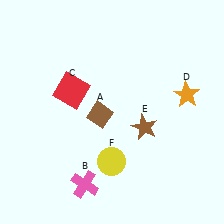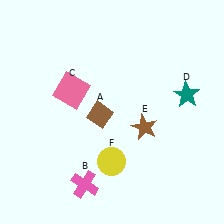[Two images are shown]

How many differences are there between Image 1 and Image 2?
There are 2 differences between the two images.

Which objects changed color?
C changed from red to pink. D changed from orange to teal.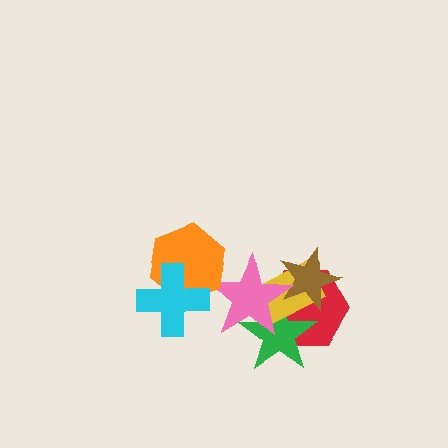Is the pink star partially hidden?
Yes, it is partially covered by another shape.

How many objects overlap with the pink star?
5 objects overlap with the pink star.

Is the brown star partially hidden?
Yes, it is partially covered by another shape.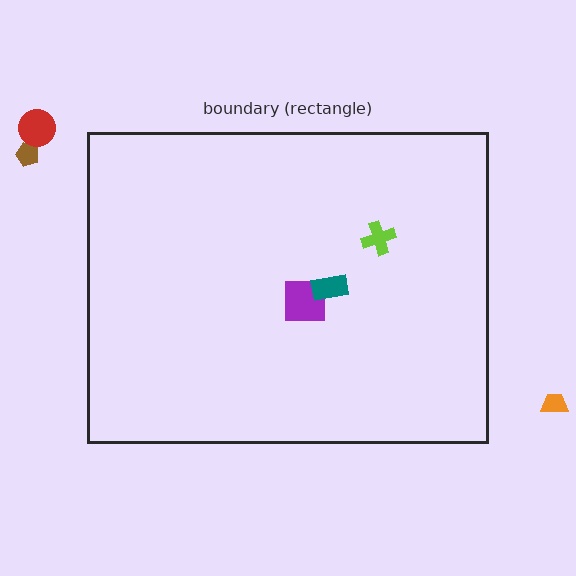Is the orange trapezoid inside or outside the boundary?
Outside.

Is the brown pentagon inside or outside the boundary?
Outside.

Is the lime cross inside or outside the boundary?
Inside.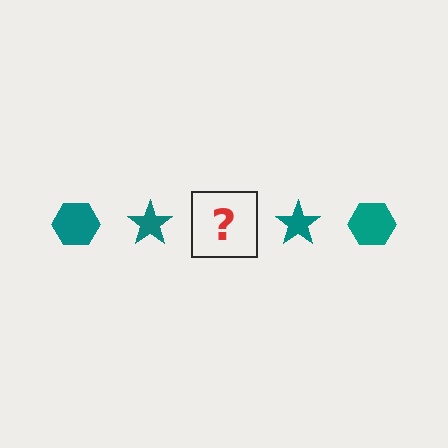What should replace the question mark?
The question mark should be replaced with a teal hexagon.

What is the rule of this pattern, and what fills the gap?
The rule is that the pattern cycles through hexagon, star shapes in teal. The gap should be filled with a teal hexagon.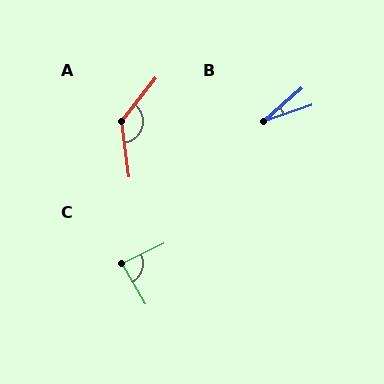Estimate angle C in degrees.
Approximately 86 degrees.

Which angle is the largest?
A, at approximately 134 degrees.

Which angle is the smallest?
B, at approximately 22 degrees.